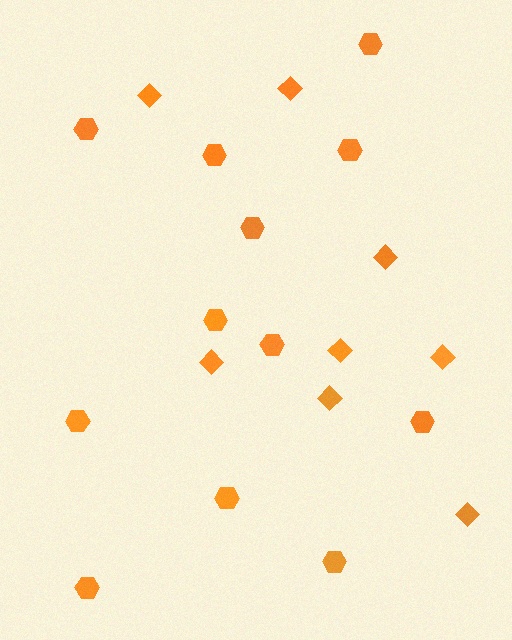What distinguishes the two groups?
There are 2 groups: one group of hexagons (12) and one group of diamonds (8).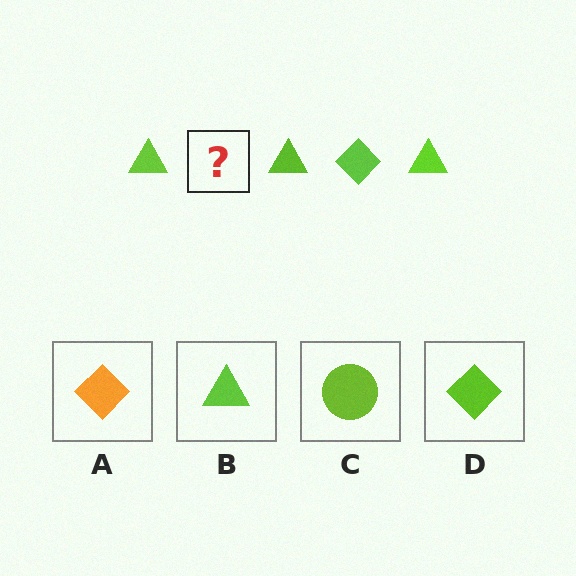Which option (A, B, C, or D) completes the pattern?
D.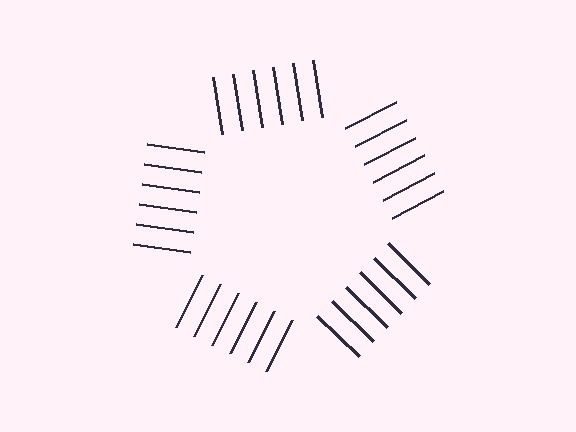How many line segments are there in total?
30 — 6 along each of the 5 edges.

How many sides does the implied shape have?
5 sides — the line-ends trace a pentagon.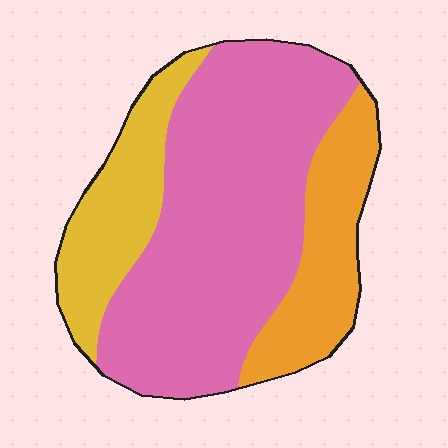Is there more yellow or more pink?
Pink.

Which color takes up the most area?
Pink, at roughly 60%.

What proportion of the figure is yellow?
Yellow covers roughly 20% of the figure.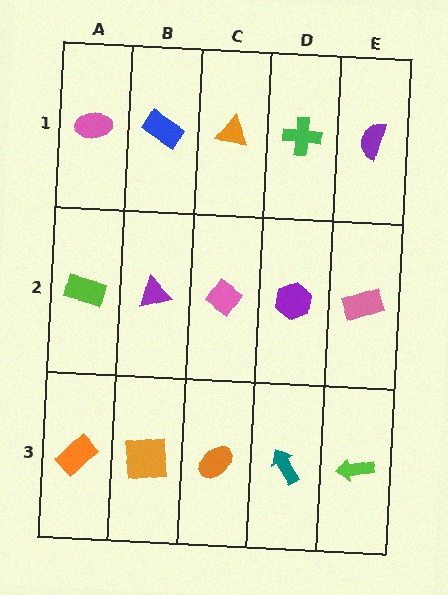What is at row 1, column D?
A green cross.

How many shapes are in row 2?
5 shapes.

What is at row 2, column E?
A pink rectangle.